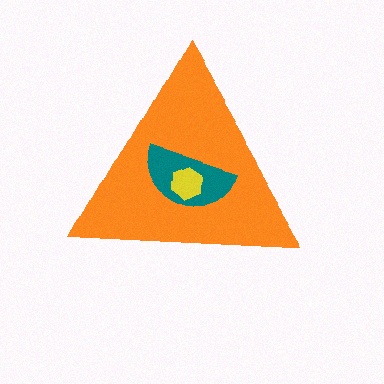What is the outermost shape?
The orange triangle.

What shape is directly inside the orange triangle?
The teal semicircle.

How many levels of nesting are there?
3.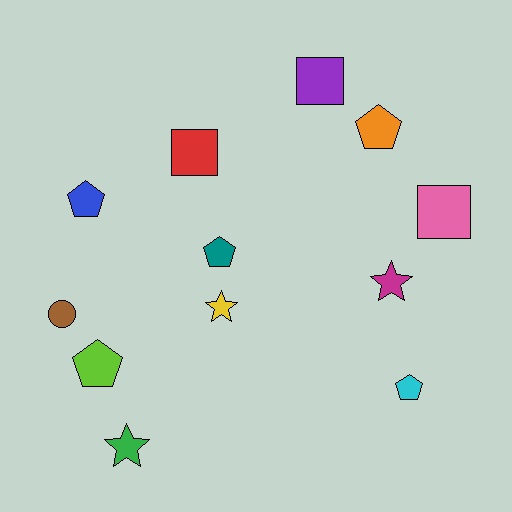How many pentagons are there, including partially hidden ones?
There are 5 pentagons.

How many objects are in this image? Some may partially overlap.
There are 12 objects.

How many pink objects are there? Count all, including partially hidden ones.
There is 1 pink object.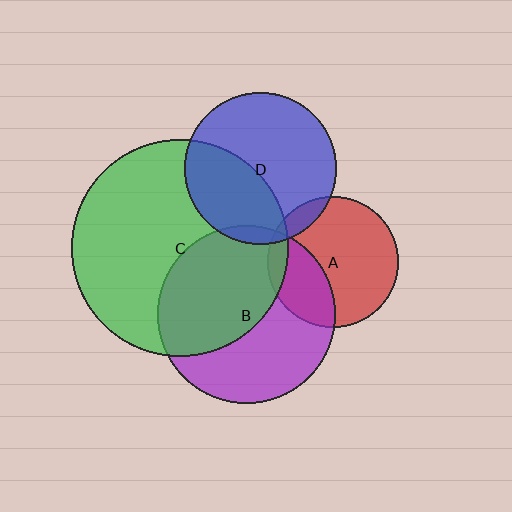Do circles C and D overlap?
Yes.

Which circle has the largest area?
Circle C (green).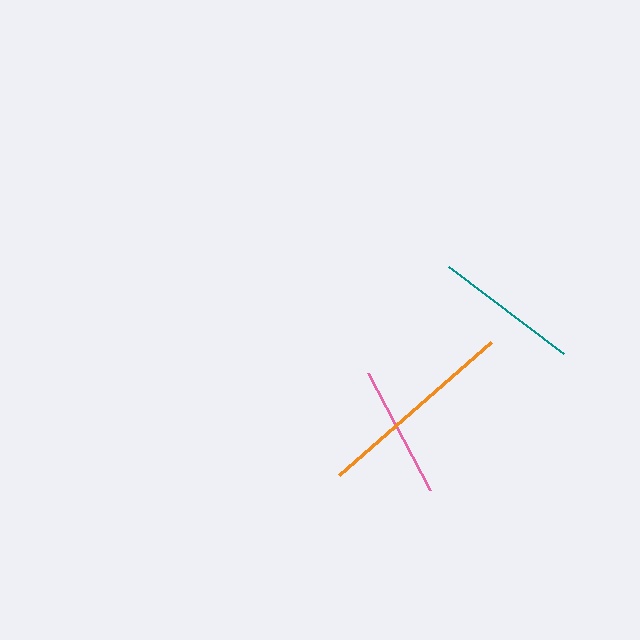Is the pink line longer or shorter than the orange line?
The orange line is longer than the pink line.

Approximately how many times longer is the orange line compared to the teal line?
The orange line is approximately 1.4 times the length of the teal line.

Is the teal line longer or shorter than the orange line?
The orange line is longer than the teal line.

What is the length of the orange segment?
The orange segment is approximately 202 pixels long.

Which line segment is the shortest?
The pink line is the shortest at approximately 132 pixels.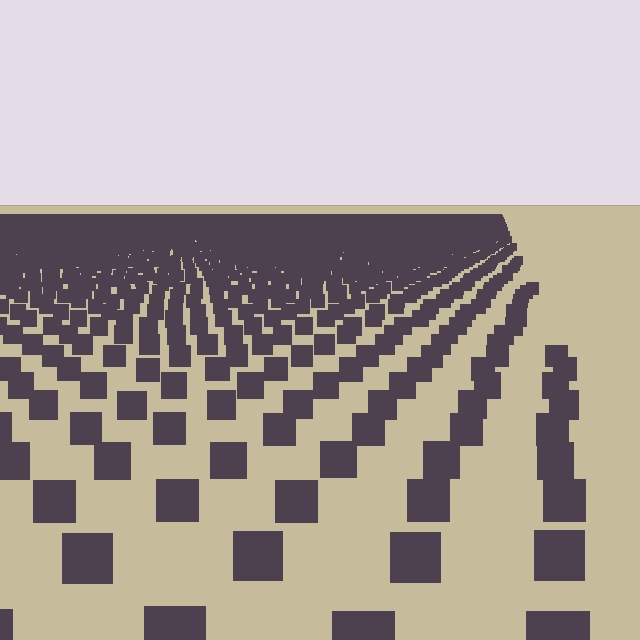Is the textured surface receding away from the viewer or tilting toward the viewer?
The surface is receding away from the viewer. Texture elements get smaller and denser toward the top.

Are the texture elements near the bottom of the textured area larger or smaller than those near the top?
Larger. Near the bottom, elements are closer to the viewer and appear at a bigger on-screen size.